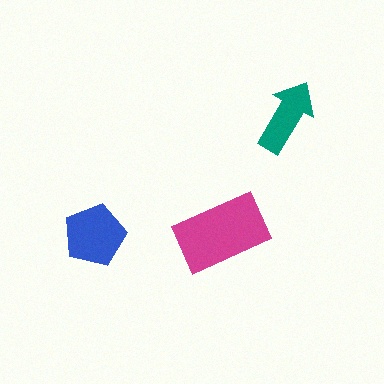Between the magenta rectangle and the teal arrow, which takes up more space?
The magenta rectangle.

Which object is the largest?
The magenta rectangle.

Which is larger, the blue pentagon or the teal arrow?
The blue pentagon.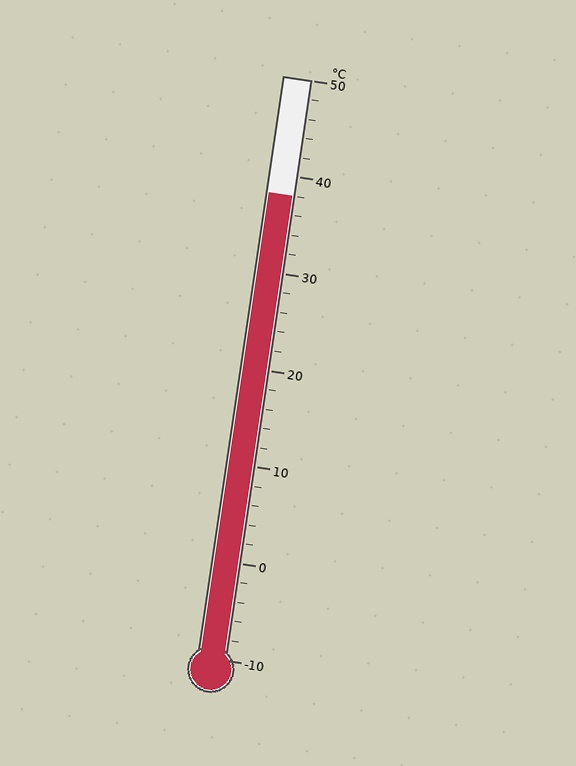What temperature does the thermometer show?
The thermometer shows approximately 38°C.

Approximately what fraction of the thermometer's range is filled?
The thermometer is filled to approximately 80% of its range.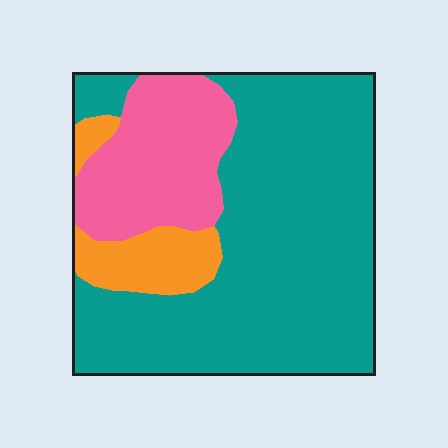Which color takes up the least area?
Orange, at roughly 10%.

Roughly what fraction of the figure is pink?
Pink covers 22% of the figure.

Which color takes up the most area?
Teal, at roughly 65%.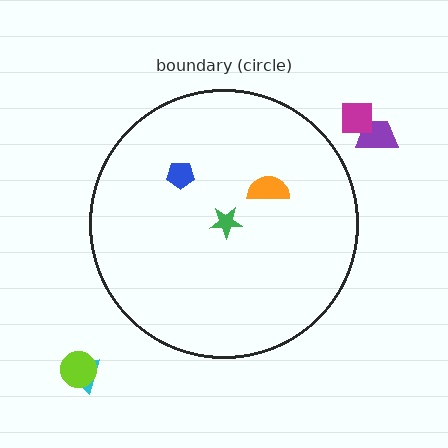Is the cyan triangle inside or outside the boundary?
Outside.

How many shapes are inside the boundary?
3 inside, 4 outside.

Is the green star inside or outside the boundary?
Inside.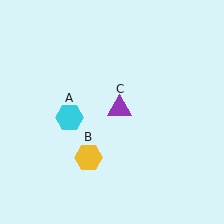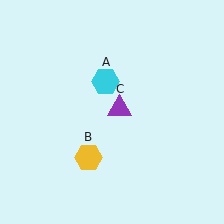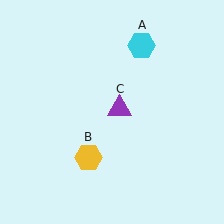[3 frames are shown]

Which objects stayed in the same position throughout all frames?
Yellow hexagon (object B) and purple triangle (object C) remained stationary.